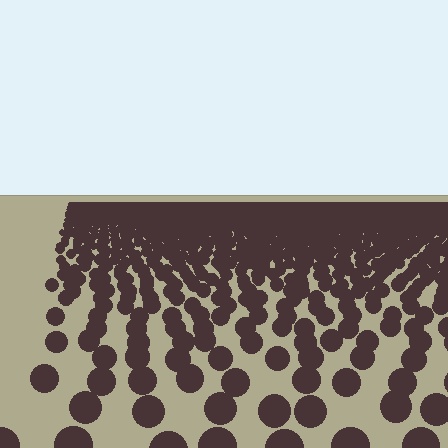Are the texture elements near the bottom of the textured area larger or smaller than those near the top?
Larger. Near the bottom, elements are closer to the viewer and appear at a bigger on-screen size.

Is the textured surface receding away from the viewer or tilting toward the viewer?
The surface is receding away from the viewer. Texture elements get smaller and denser toward the top.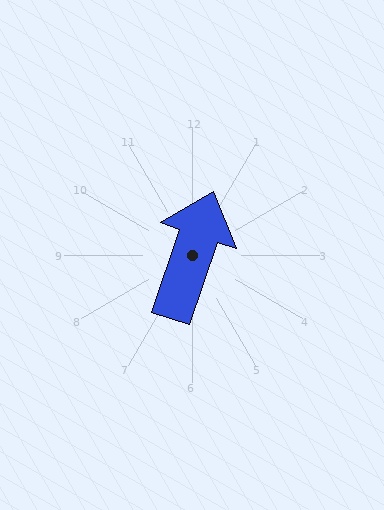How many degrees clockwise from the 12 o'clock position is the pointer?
Approximately 19 degrees.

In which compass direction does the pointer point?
North.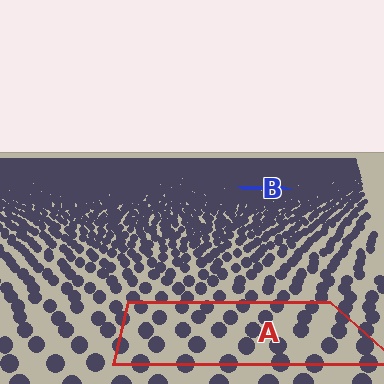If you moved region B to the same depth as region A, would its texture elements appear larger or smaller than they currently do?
They would appear larger. At a closer depth, the same texture elements are projected at a bigger on-screen size.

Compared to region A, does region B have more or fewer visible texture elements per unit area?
Region B has more texture elements per unit area — they are packed more densely because it is farther away.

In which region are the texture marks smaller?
The texture marks are smaller in region B, because it is farther away.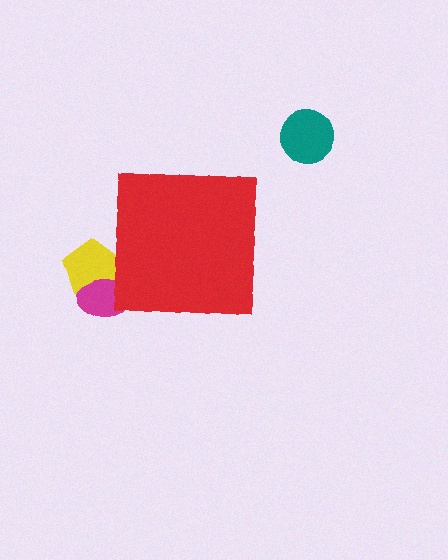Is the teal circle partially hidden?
No, the teal circle is fully visible.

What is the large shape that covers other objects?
A red square.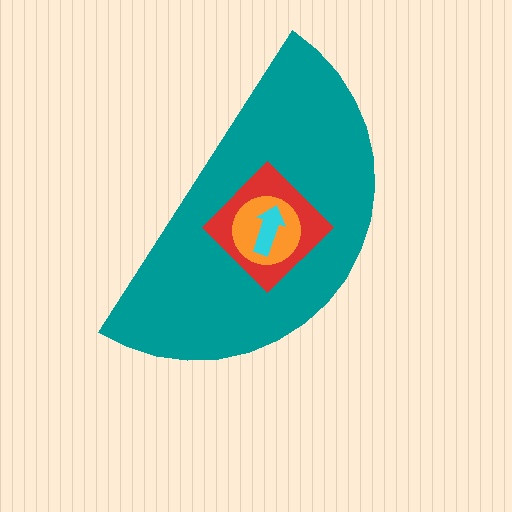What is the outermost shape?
The teal semicircle.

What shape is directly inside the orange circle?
The cyan arrow.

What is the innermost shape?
The cyan arrow.